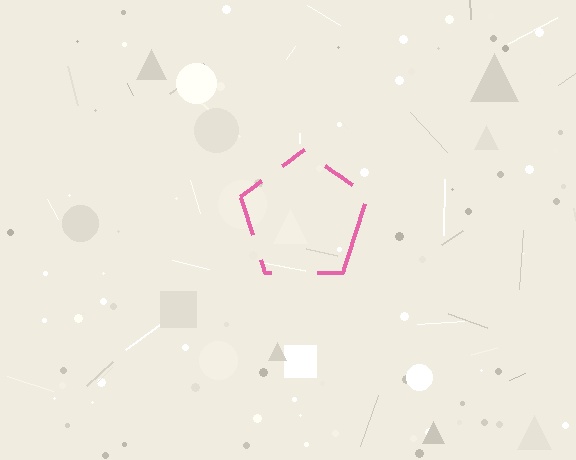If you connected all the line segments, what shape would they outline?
They would outline a pentagon.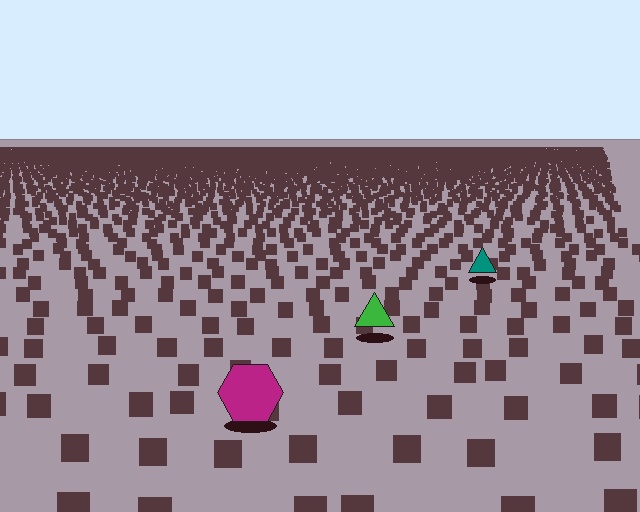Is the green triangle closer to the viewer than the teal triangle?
Yes. The green triangle is closer — you can tell from the texture gradient: the ground texture is coarser near it.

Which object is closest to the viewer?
The magenta hexagon is closest. The texture marks near it are larger and more spread out.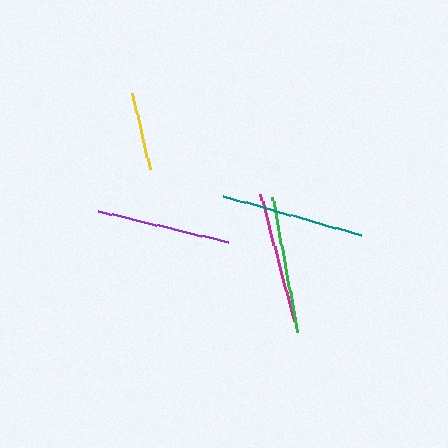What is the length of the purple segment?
The purple segment is approximately 135 pixels long.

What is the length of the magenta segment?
The magenta segment is approximately 132 pixels long.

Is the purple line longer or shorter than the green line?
The green line is longer than the purple line.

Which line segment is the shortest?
The yellow line is the shortest at approximately 78 pixels.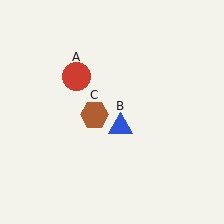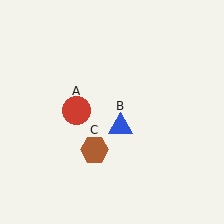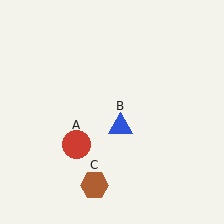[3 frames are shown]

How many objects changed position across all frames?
2 objects changed position: red circle (object A), brown hexagon (object C).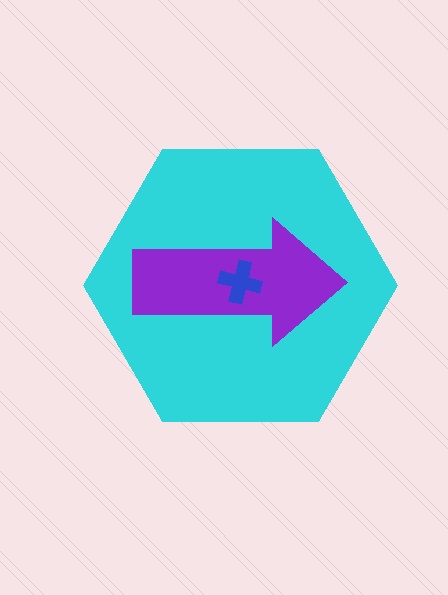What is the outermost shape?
The cyan hexagon.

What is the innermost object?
The blue cross.